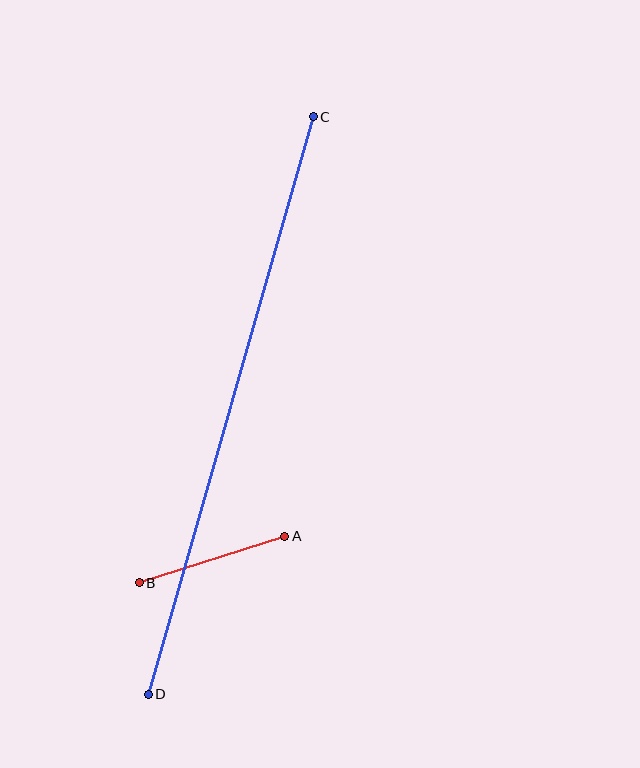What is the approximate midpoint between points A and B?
The midpoint is at approximately (212, 559) pixels.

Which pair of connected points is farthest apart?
Points C and D are farthest apart.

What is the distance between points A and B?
The distance is approximately 153 pixels.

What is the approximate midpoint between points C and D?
The midpoint is at approximately (231, 405) pixels.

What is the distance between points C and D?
The distance is approximately 600 pixels.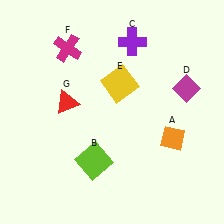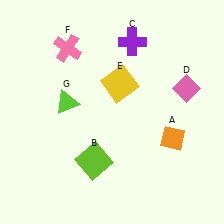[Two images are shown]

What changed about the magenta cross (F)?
In Image 1, F is magenta. In Image 2, it changed to pink.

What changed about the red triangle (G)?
In Image 1, G is red. In Image 2, it changed to lime.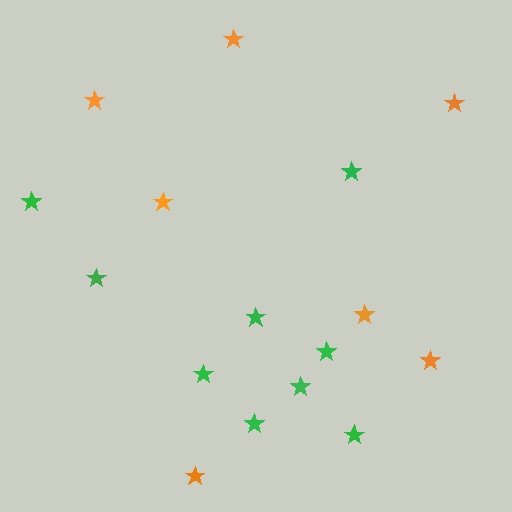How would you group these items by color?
There are 2 groups: one group of green stars (9) and one group of orange stars (7).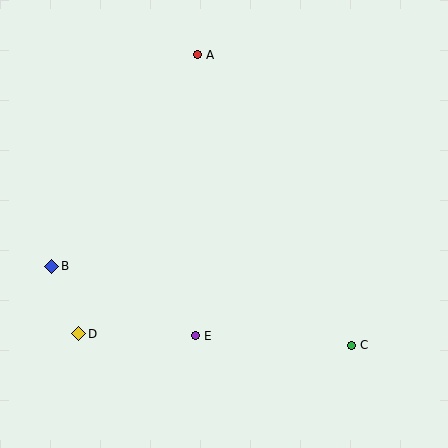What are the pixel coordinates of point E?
Point E is at (195, 336).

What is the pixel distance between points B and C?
The distance between B and C is 310 pixels.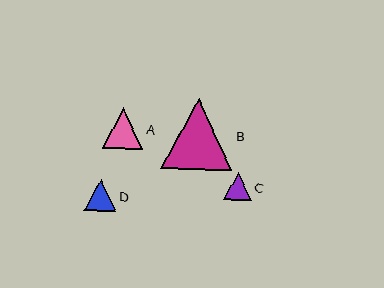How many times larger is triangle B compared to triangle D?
Triangle B is approximately 2.2 times the size of triangle D.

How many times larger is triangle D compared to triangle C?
Triangle D is approximately 1.1 times the size of triangle C.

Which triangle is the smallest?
Triangle C is the smallest with a size of approximately 28 pixels.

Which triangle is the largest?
Triangle B is the largest with a size of approximately 71 pixels.